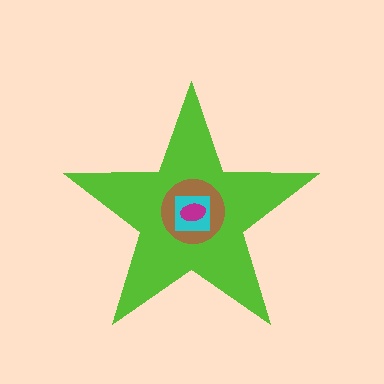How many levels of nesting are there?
4.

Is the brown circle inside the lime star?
Yes.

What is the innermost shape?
The magenta ellipse.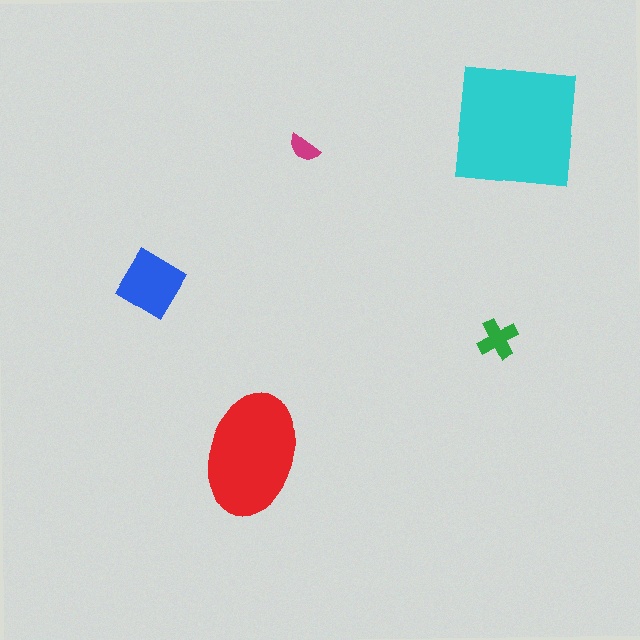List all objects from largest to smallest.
The cyan square, the red ellipse, the blue diamond, the green cross, the magenta semicircle.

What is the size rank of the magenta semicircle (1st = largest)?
5th.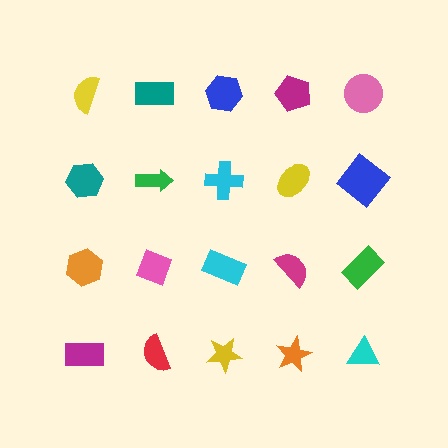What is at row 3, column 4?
A magenta semicircle.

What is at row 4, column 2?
A red semicircle.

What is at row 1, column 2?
A teal rectangle.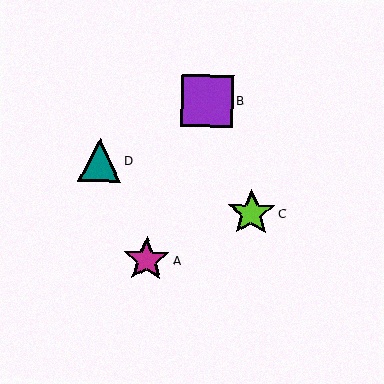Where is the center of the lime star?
The center of the lime star is at (251, 213).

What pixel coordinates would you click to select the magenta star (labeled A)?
Click at (146, 260) to select the magenta star A.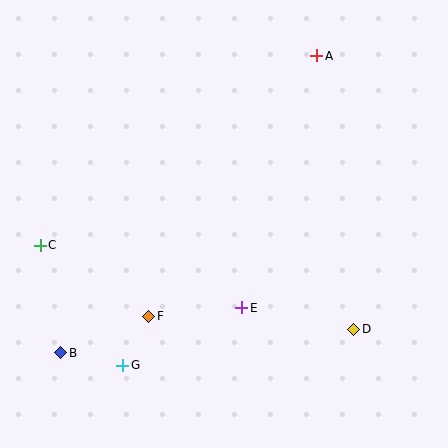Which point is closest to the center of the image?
Point E at (241, 308) is closest to the center.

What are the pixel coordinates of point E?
Point E is at (241, 308).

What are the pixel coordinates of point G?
Point G is at (123, 365).